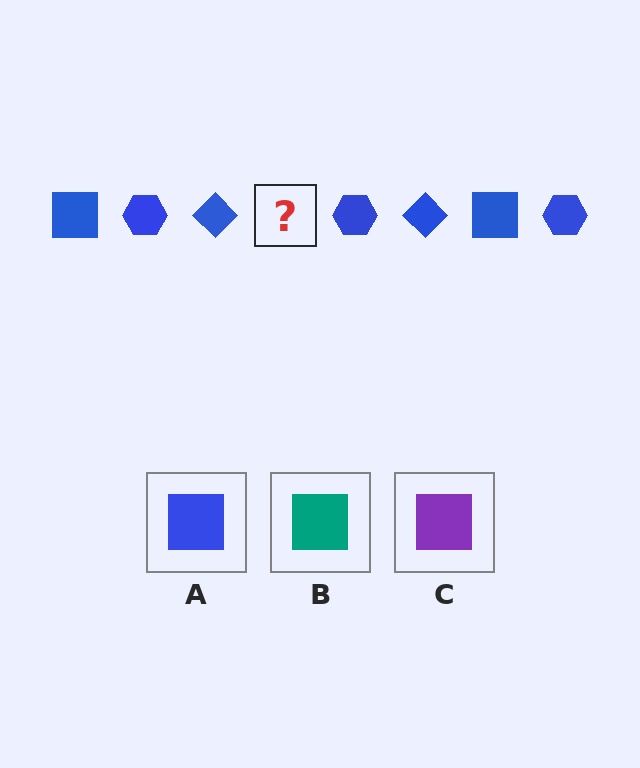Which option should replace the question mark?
Option A.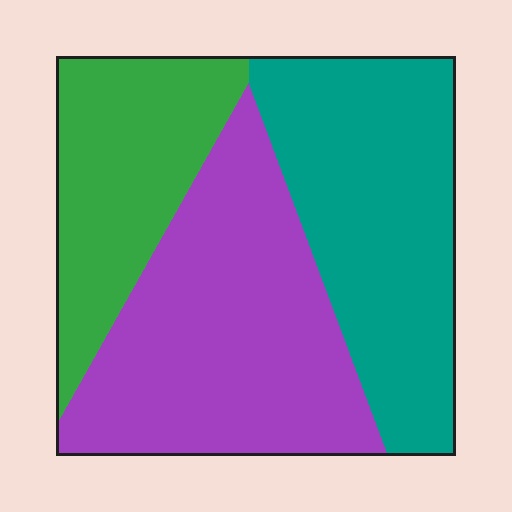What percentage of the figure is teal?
Teal takes up about three eighths (3/8) of the figure.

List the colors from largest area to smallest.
From largest to smallest: purple, teal, green.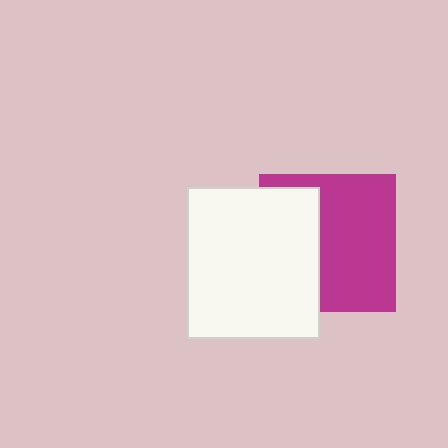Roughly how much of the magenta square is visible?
About half of it is visible (roughly 60%).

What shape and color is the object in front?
The object in front is a white rectangle.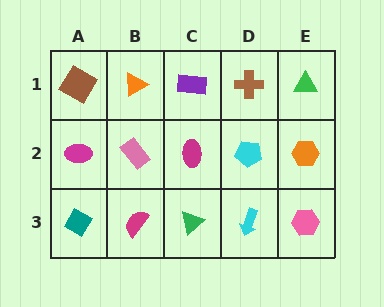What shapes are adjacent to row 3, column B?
A pink rectangle (row 2, column B), a teal diamond (row 3, column A), a green triangle (row 3, column C).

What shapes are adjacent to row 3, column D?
A cyan pentagon (row 2, column D), a green triangle (row 3, column C), a pink hexagon (row 3, column E).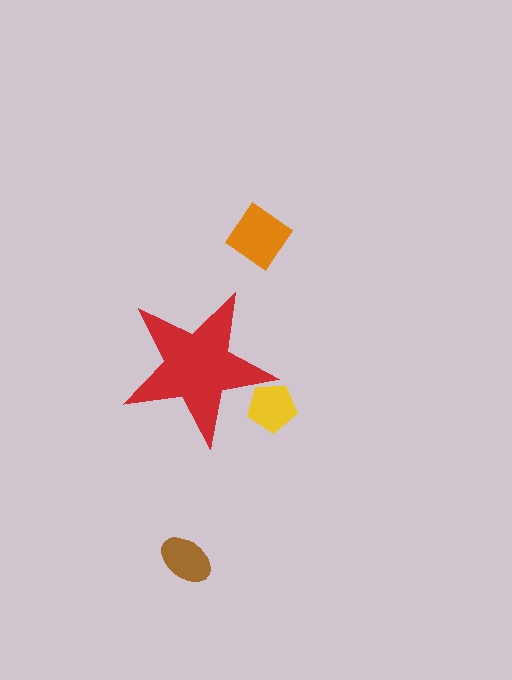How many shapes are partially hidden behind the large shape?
1 shape is partially hidden.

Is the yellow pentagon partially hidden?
Yes, the yellow pentagon is partially hidden behind the red star.